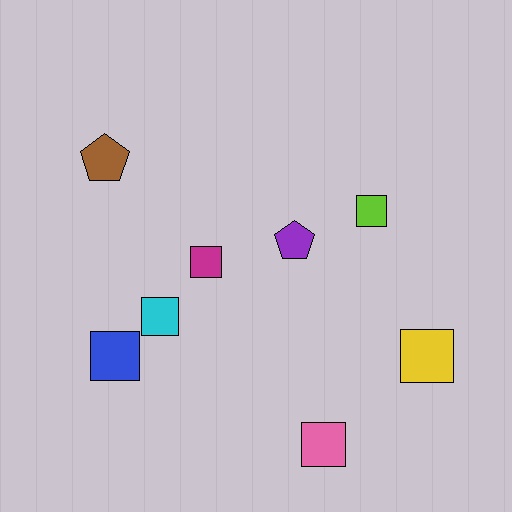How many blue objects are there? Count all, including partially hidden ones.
There is 1 blue object.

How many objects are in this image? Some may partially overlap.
There are 8 objects.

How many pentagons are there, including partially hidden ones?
There are 2 pentagons.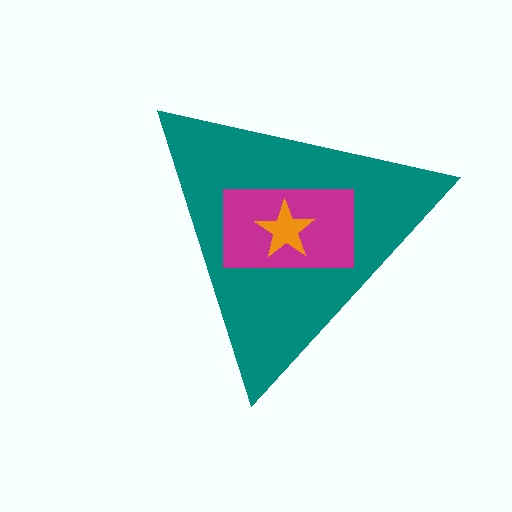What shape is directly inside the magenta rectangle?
The orange star.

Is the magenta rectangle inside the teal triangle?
Yes.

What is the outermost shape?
The teal triangle.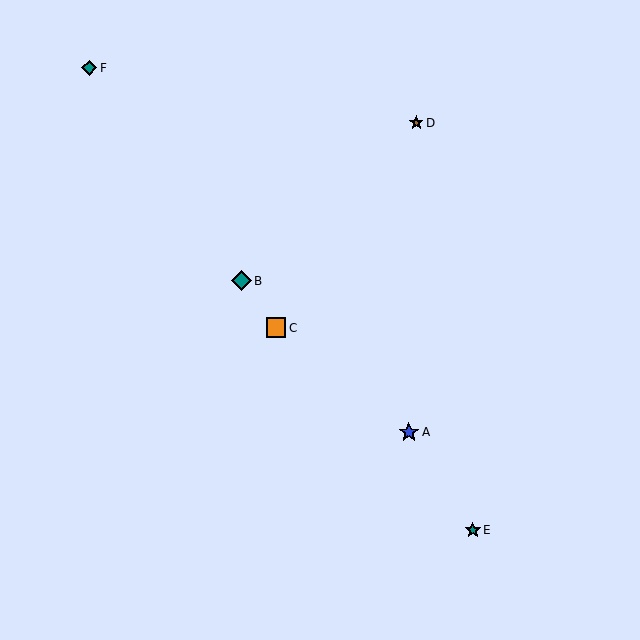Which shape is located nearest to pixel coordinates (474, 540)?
The teal star (labeled E) at (473, 530) is nearest to that location.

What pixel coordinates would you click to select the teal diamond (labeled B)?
Click at (241, 281) to select the teal diamond B.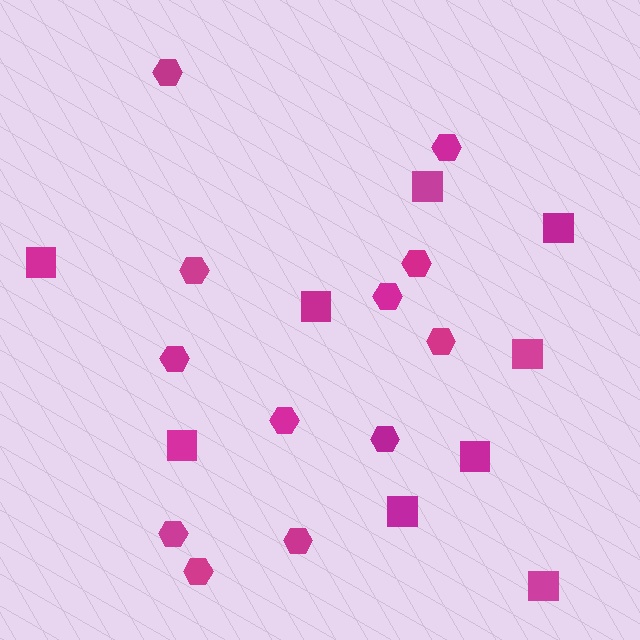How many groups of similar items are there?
There are 2 groups: one group of hexagons (12) and one group of squares (9).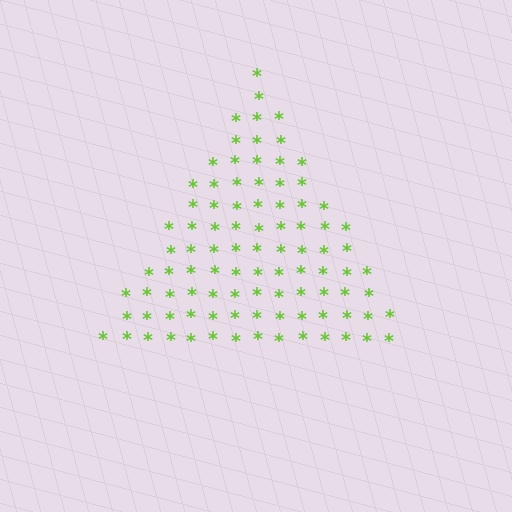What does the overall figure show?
The overall figure shows a triangle.